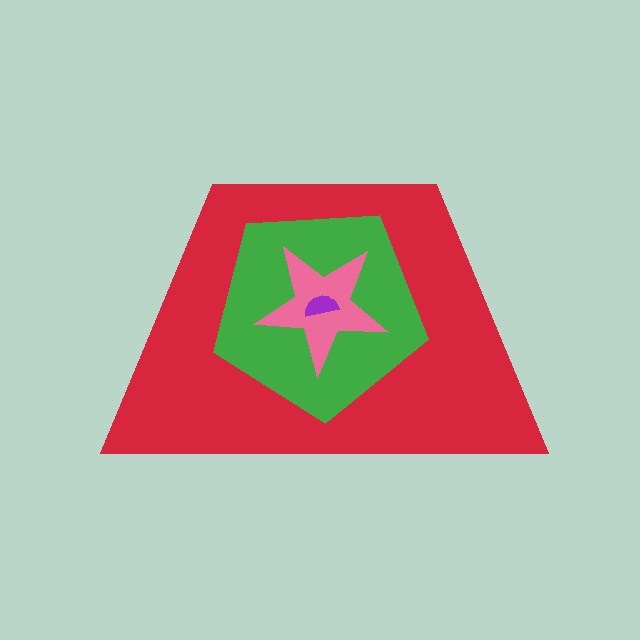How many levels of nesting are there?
4.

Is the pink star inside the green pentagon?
Yes.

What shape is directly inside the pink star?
The purple semicircle.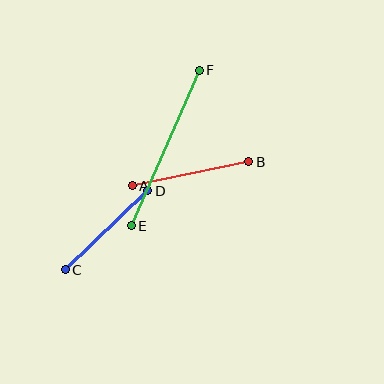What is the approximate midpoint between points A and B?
The midpoint is at approximately (191, 174) pixels.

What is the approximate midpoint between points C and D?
The midpoint is at approximately (106, 230) pixels.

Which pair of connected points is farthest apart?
Points E and F are farthest apart.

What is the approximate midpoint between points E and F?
The midpoint is at approximately (165, 148) pixels.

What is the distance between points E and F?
The distance is approximately 169 pixels.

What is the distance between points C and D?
The distance is approximately 114 pixels.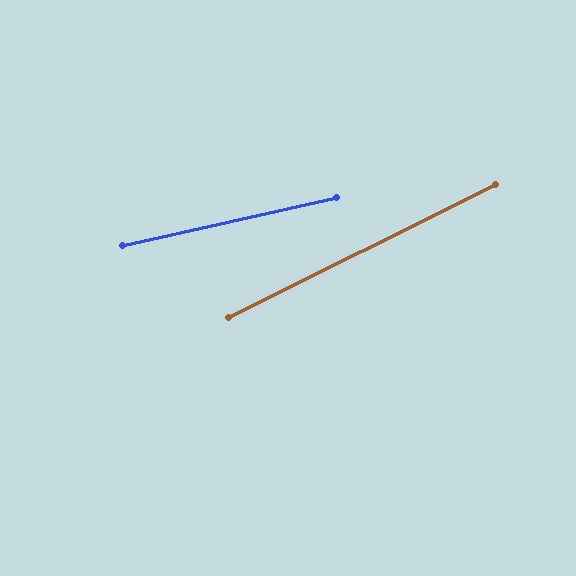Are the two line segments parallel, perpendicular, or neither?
Neither parallel nor perpendicular — they differ by about 14°.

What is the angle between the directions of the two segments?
Approximately 14 degrees.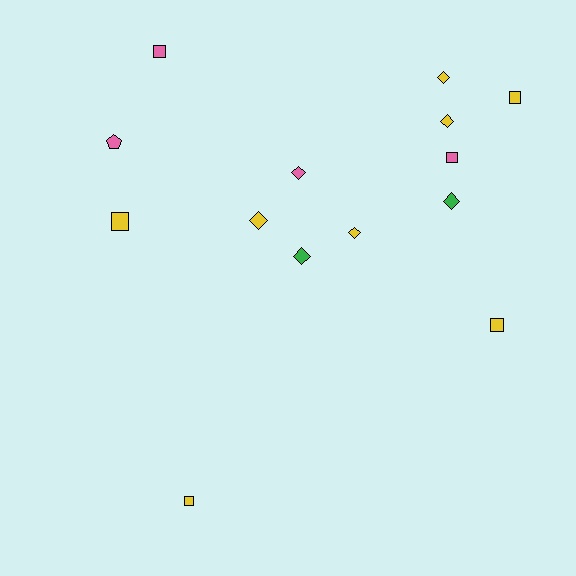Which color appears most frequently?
Yellow, with 8 objects.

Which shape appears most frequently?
Diamond, with 7 objects.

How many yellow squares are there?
There are 4 yellow squares.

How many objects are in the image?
There are 14 objects.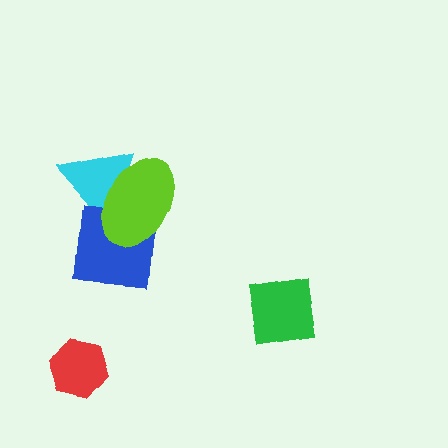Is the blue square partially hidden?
Yes, it is partially covered by another shape.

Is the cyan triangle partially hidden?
Yes, it is partially covered by another shape.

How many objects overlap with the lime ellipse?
2 objects overlap with the lime ellipse.